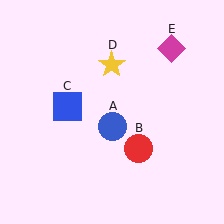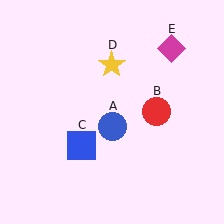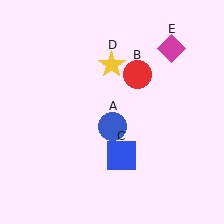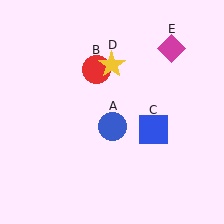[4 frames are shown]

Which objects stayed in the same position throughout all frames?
Blue circle (object A) and yellow star (object D) and magenta diamond (object E) remained stationary.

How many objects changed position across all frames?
2 objects changed position: red circle (object B), blue square (object C).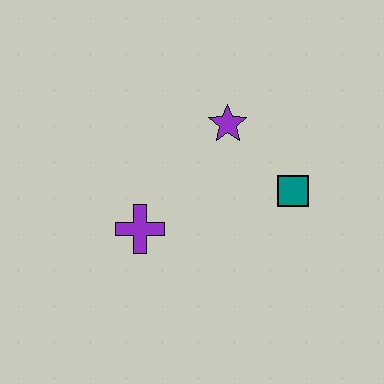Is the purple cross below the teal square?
Yes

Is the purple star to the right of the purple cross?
Yes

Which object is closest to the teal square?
The purple star is closest to the teal square.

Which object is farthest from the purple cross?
The teal square is farthest from the purple cross.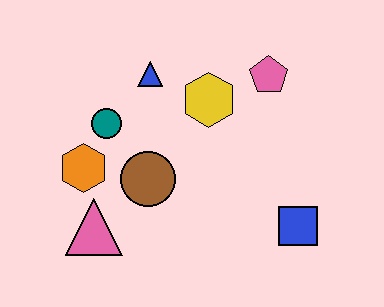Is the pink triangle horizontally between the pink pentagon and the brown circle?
No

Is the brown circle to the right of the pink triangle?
Yes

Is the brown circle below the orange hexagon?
Yes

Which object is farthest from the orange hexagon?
The blue square is farthest from the orange hexagon.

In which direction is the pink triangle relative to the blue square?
The pink triangle is to the left of the blue square.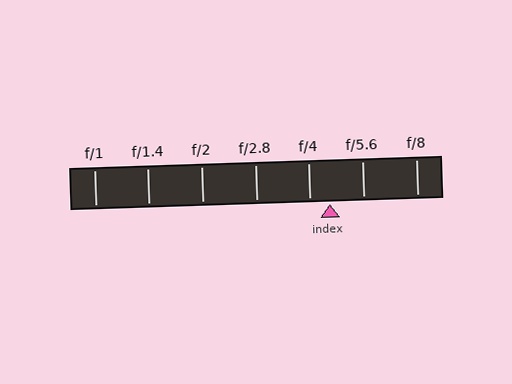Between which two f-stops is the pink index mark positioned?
The index mark is between f/4 and f/5.6.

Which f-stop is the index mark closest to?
The index mark is closest to f/4.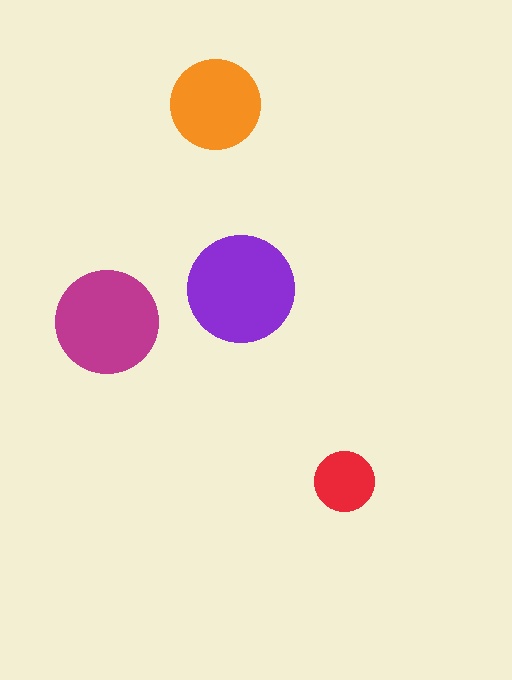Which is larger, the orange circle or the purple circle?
The purple one.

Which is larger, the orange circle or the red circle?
The orange one.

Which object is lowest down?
The red circle is bottommost.